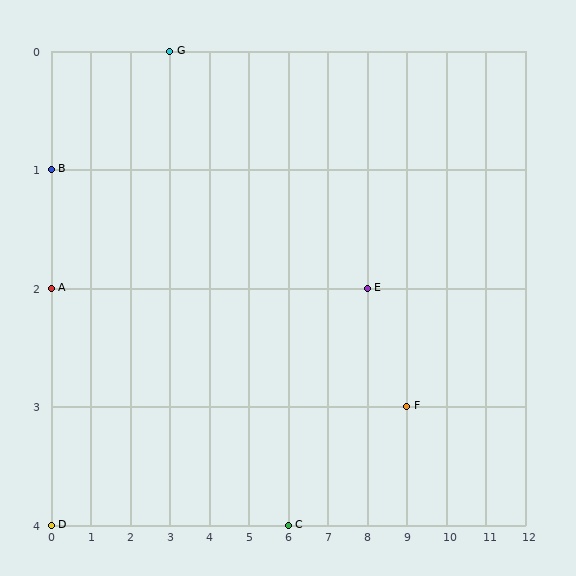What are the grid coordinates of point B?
Point B is at grid coordinates (0, 1).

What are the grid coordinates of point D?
Point D is at grid coordinates (0, 4).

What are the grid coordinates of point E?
Point E is at grid coordinates (8, 2).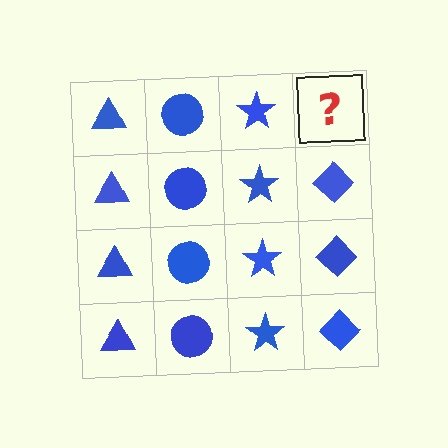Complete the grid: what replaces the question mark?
The question mark should be replaced with a blue diamond.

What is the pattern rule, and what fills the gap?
The rule is that each column has a consistent shape. The gap should be filled with a blue diamond.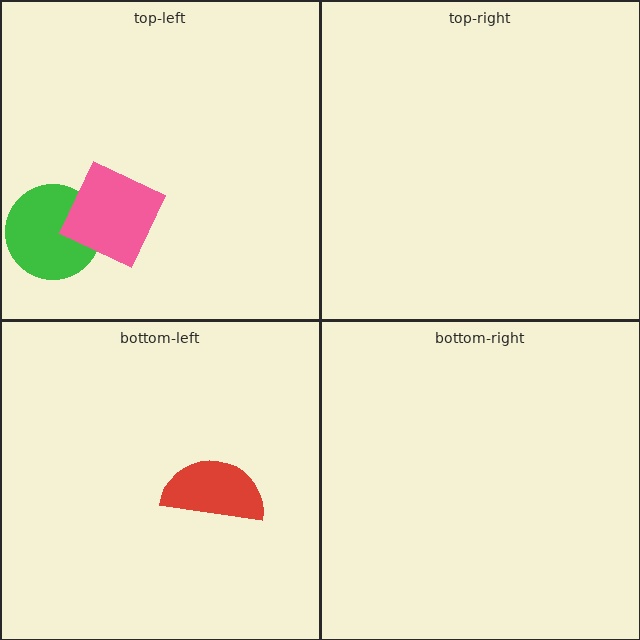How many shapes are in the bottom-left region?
1.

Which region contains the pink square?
The top-left region.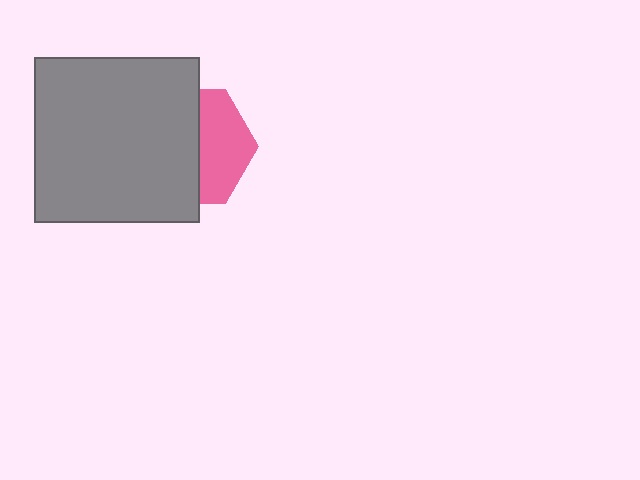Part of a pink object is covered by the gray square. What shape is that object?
It is a hexagon.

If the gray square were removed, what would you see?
You would see the complete pink hexagon.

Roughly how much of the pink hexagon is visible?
A small part of it is visible (roughly 43%).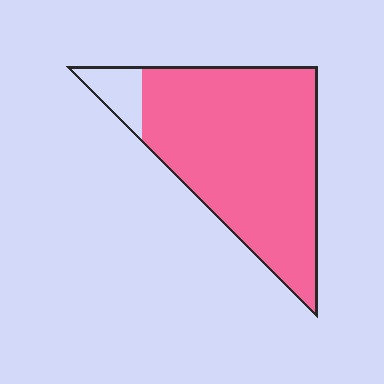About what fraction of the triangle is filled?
About nine tenths (9/10).